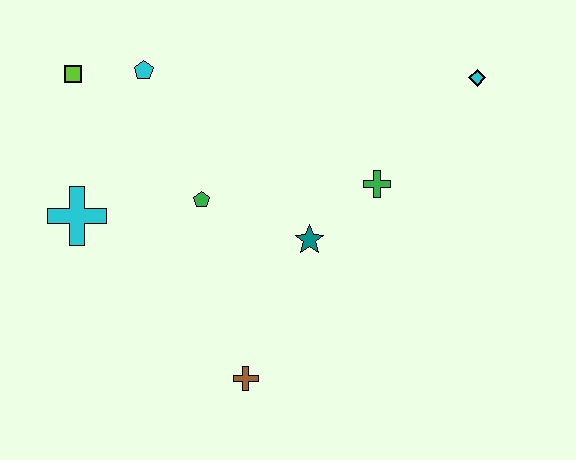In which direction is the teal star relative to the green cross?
The teal star is to the left of the green cross.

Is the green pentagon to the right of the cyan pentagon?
Yes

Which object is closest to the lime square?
The cyan pentagon is closest to the lime square.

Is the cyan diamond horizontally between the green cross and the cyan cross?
No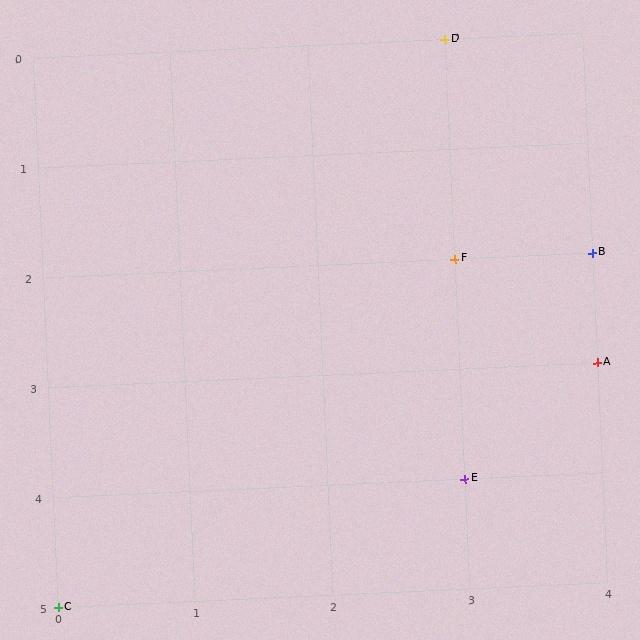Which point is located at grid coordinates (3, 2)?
Point F is at (3, 2).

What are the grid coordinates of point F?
Point F is at grid coordinates (3, 2).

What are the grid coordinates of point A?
Point A is at grid coordinates (4, 3).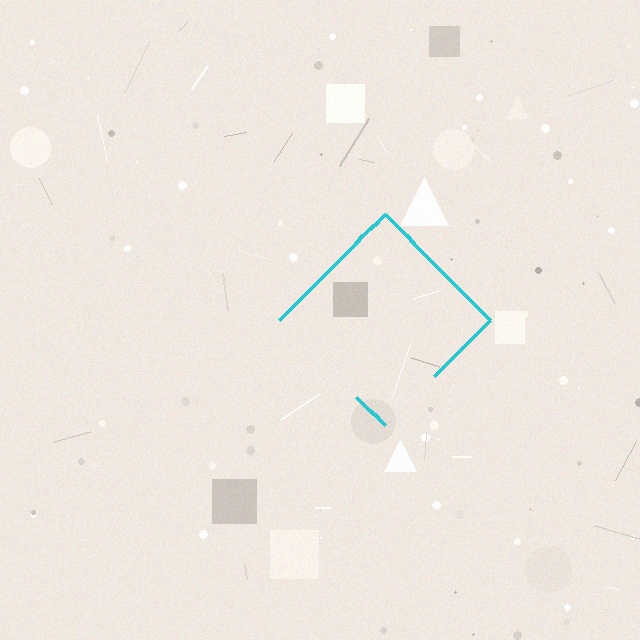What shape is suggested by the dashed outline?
The dashed outline suggests a diamond.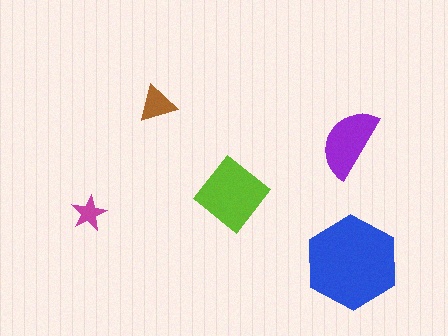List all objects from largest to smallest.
The blue hexagon, the lime diamond, the purple semicircle, the brown triangle, the magenta star.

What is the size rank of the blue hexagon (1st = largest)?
1st.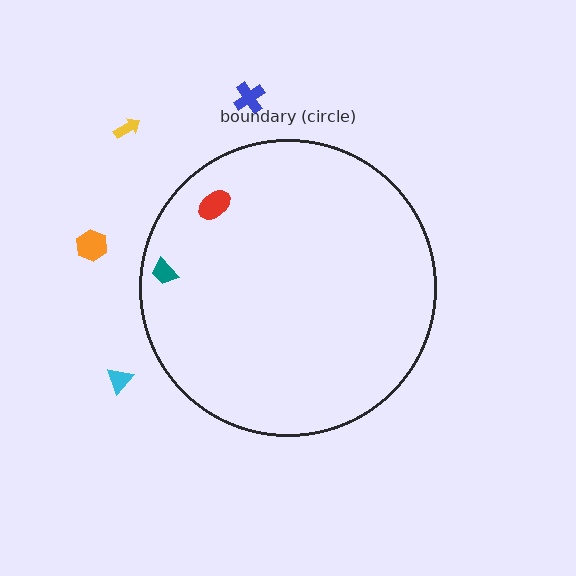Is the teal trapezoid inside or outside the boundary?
Inside.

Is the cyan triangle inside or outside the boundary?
Outside.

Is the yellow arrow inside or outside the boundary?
Outside.